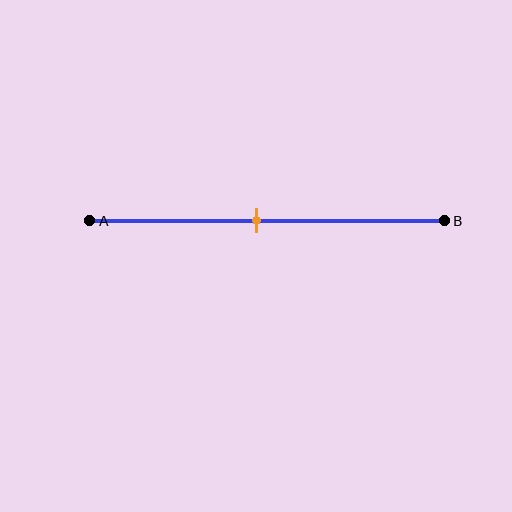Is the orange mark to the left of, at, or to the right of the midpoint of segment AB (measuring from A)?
The orange mark is approximately at the midpoint of segment AB.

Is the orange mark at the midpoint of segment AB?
Yes, the mark is approximately at the midpoint.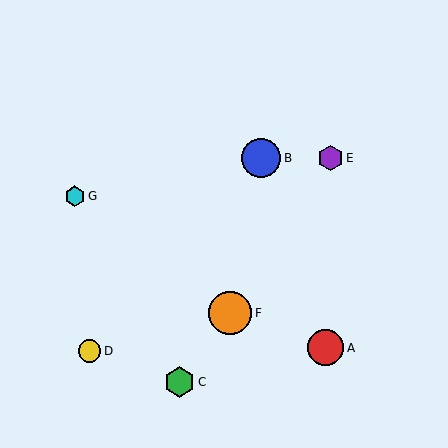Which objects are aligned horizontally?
Objects B, E are aligned horizontally.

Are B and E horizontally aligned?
Yes, both are at y≈158.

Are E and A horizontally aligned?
No, E is at y≈158 and A is at y≈348.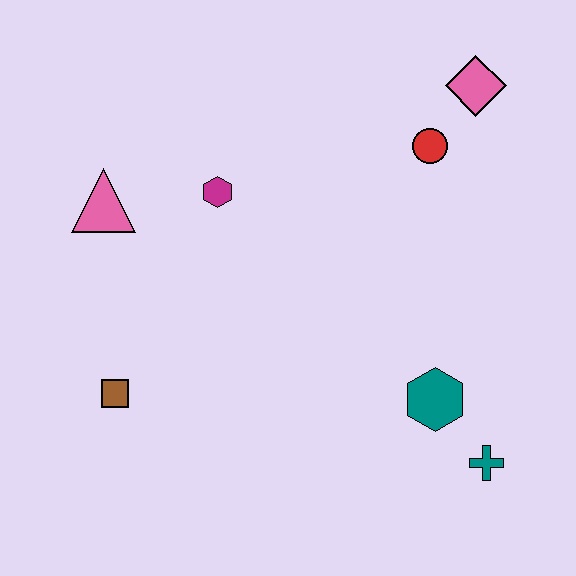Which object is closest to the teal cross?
The teal hexagon is closest to the teal cross.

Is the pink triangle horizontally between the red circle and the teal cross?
No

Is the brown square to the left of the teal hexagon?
Yes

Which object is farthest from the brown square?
The pink diamond is farthest from the brown square.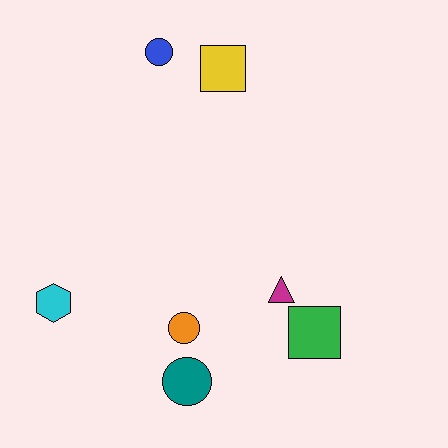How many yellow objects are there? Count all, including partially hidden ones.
There is 1 yellow object.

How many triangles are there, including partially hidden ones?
There is 1 triangle.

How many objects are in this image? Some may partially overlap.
There are 7 objects.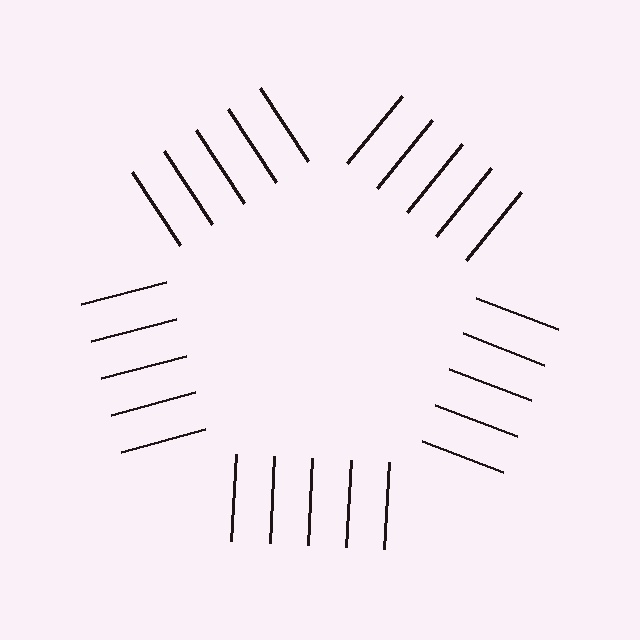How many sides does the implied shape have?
5 sides — the line-ends trace a pentagon.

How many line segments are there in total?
25 — 5 along each of the 5 edges.